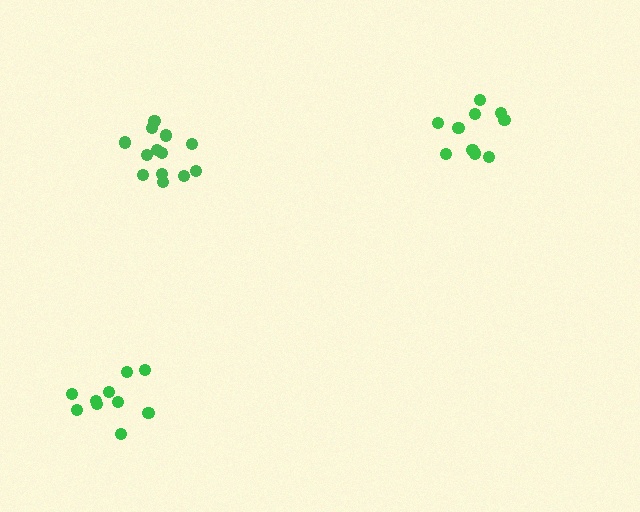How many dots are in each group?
Group 1: 10 dots, Group 2: 13 dots, Group 3: 10 dots (33 total).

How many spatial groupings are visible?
There are 3 spatial groupings.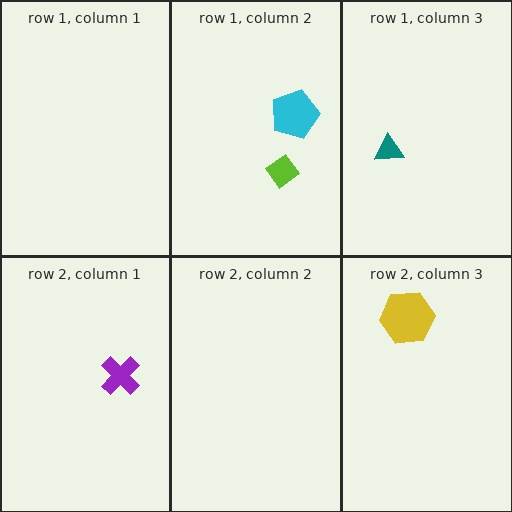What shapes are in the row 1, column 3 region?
The teal triangle.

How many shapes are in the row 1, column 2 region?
2.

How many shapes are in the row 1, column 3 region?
1.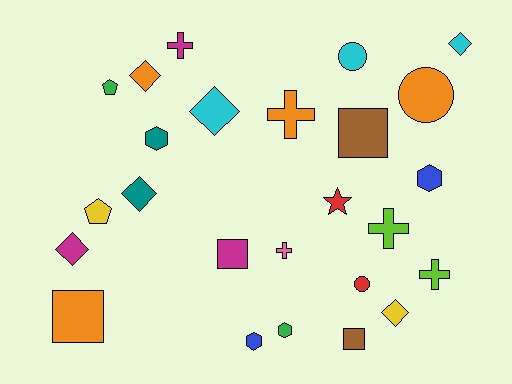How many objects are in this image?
There are 25 objects.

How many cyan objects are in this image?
There are 3 cyan objects.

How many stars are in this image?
There is 1 star.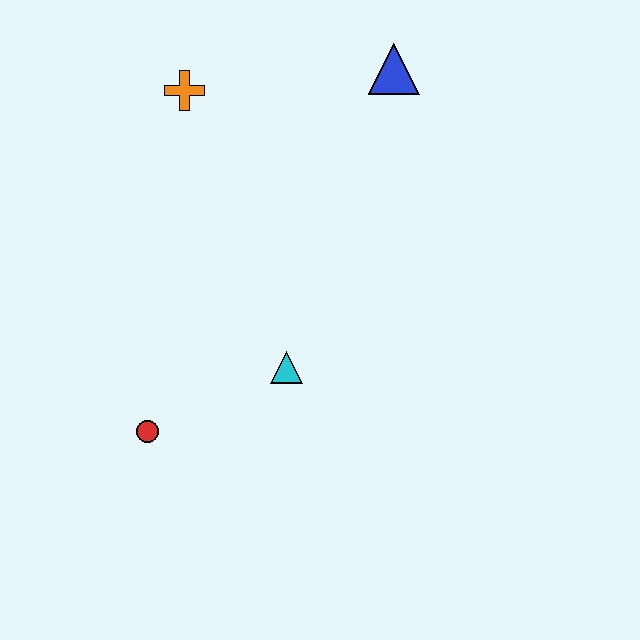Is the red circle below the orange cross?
Yes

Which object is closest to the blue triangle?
The orange cross is closest to the blue triangle.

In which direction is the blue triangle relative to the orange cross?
The blue triangle is to the right of the orange cross.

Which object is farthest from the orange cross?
The red circle is farthest from the orange cross.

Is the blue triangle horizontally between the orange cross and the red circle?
No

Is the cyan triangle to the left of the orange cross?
No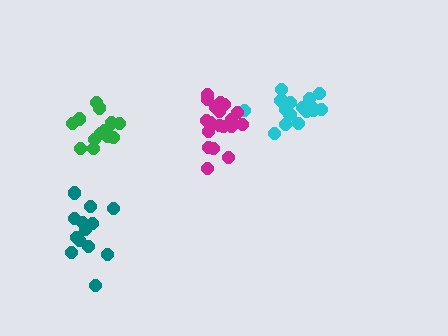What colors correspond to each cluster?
The clusters are colored: teal, cyan, green, magenta.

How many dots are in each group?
Group 1: 14 dots, Group 2: 19 dots, Group 3: 14 dots, Group 4: 19 dots (66 total).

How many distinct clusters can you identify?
There are 4 distinct clusters.